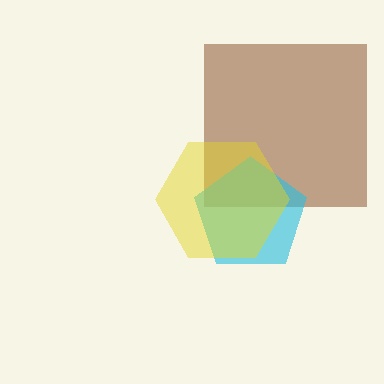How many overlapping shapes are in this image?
There are 3 overlapping shapes in the image.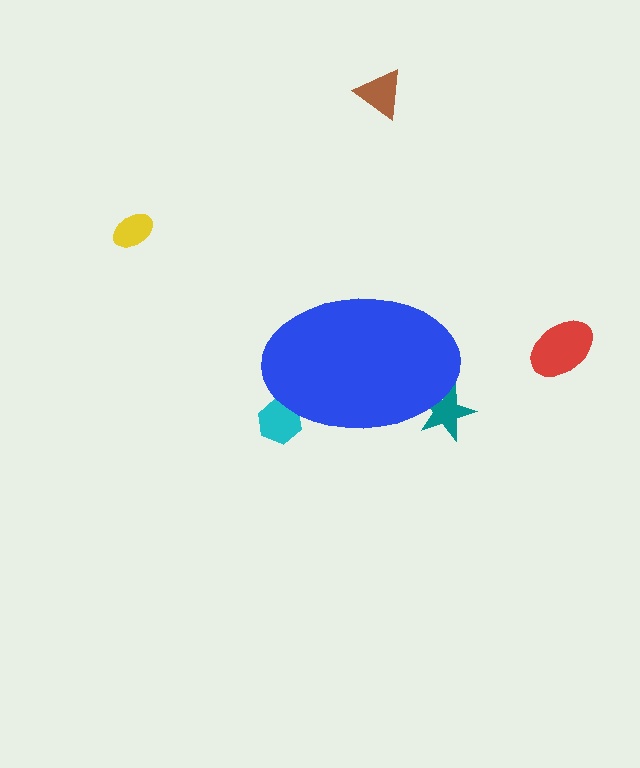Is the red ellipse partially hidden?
No, the red ellipse is fully visible.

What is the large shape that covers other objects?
A blue ellipse.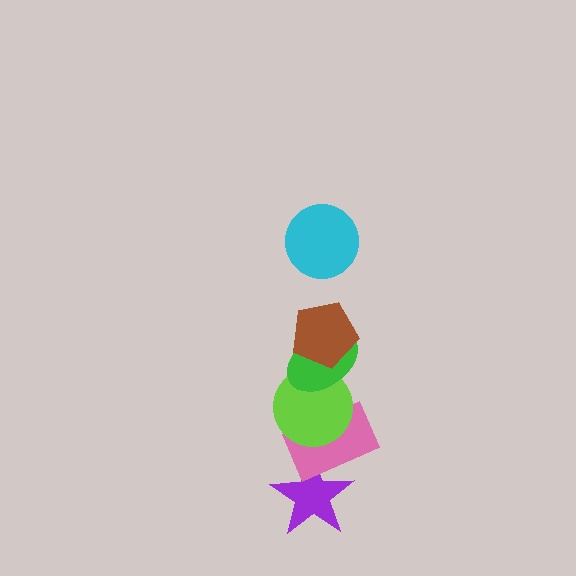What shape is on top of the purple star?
The pink rectangle is on top of the purple star.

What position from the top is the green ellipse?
The green ellipse is 3rd from the top.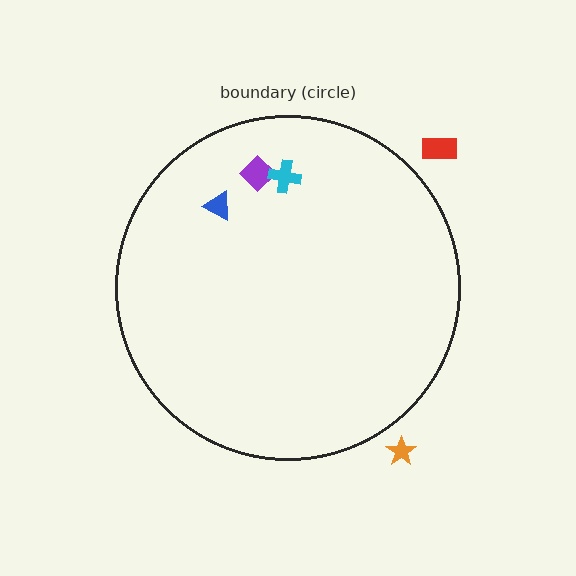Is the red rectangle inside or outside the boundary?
Outside.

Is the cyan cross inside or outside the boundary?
Inside.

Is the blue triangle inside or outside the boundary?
Inside.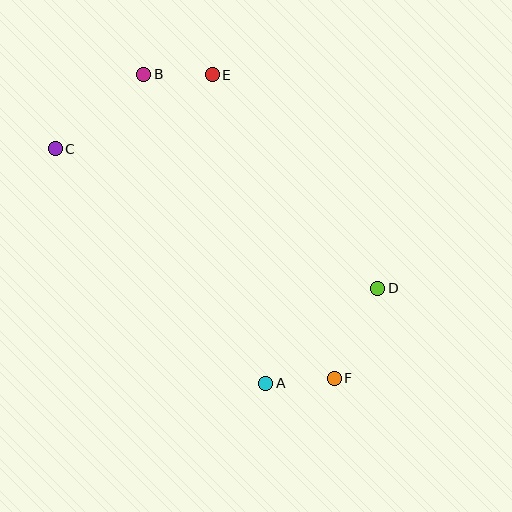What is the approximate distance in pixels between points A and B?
The distance between A and B is approximately 332 pixels.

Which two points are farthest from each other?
Points C and F are farthest from each other.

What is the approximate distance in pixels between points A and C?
The distance between A and C is approximately 315 pixels.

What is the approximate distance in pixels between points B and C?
The distance between B and C is approximately 116 pixels.